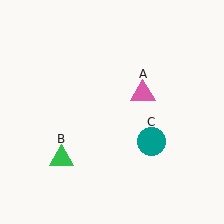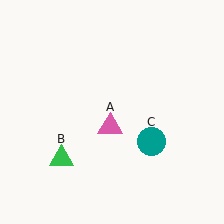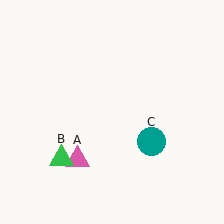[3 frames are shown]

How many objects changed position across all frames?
1 object changed position: pink triangle (object A).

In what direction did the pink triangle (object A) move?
The pink triangle (object A) moved down and to the left.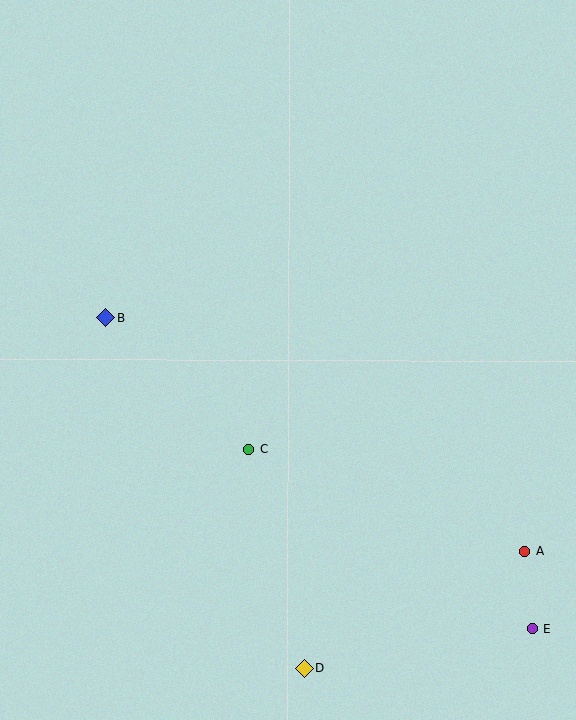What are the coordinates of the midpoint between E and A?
The midpoint between E and A is at (529, 590).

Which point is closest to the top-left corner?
Point B is closest to the top-left corner.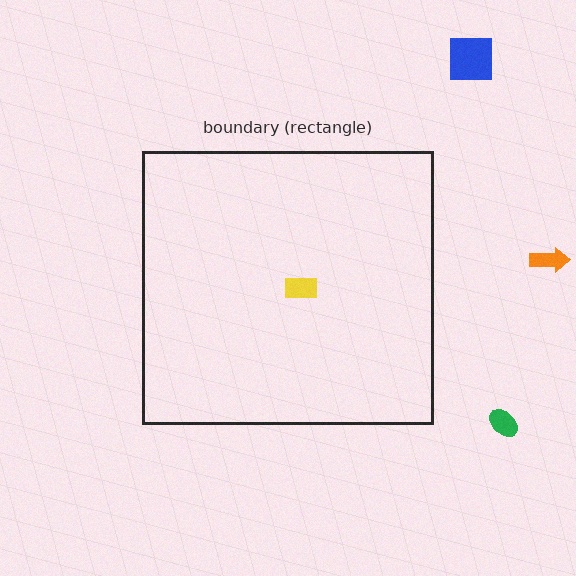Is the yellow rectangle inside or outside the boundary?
Inside.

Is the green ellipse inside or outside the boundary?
Outside.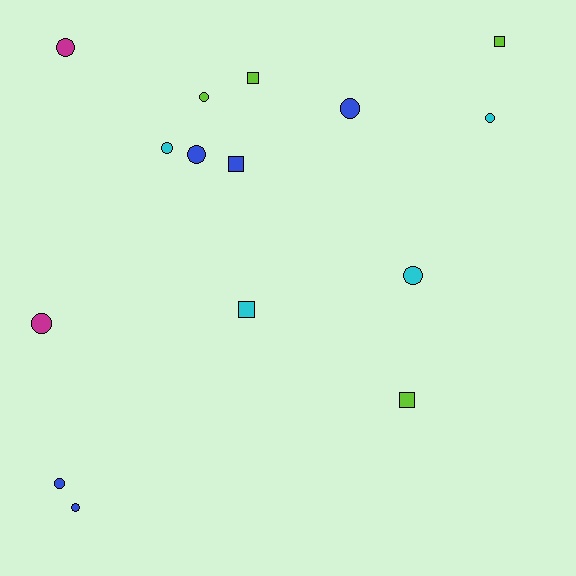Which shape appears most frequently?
Circle, with 10 objects.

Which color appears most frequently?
Blue, with 5 objects.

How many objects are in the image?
There are 15 objects.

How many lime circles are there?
There is 1 lime circle.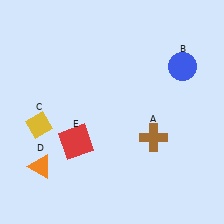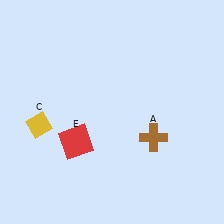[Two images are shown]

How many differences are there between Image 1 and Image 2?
There are 2 differences between the two images.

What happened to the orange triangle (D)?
The orange triangle (D) was removed in Image 2. It was in the bottom-left area of Image 1.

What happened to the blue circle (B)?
The blue circle (B) was removed in Image 2. It was in the top-right area of Image 1.